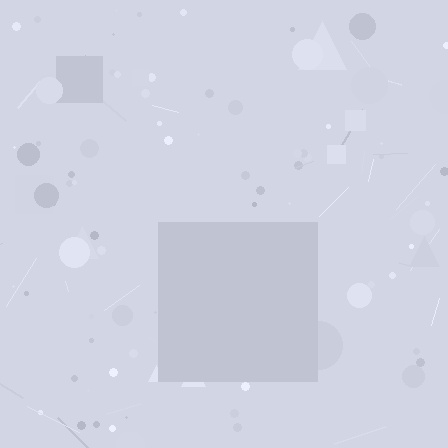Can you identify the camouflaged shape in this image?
The camouflaged shape is a square.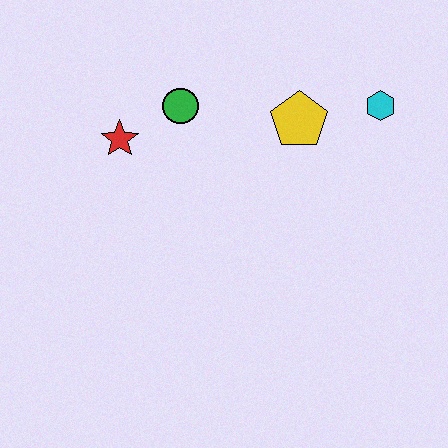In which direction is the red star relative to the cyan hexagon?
The red star is to the left of the cyan hexagon.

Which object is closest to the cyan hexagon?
The yellow pentagon is closest to the cyan hexagon.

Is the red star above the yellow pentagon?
No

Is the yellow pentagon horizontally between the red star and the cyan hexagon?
Yes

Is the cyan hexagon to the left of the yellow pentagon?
No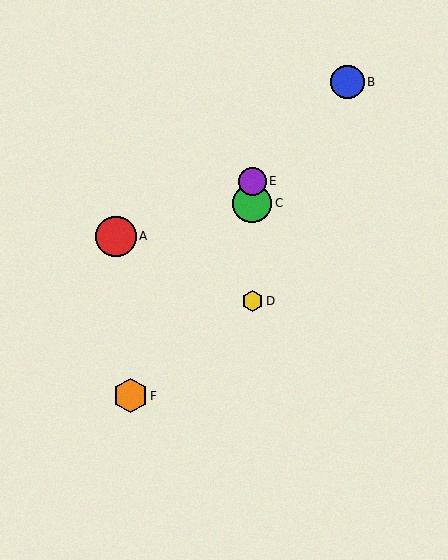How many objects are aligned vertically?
3 objects (C, D, E) are aligned vertically.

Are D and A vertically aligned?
No, D is at x≈252 and A is at x≈116.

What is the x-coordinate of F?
Object F is at x≈130.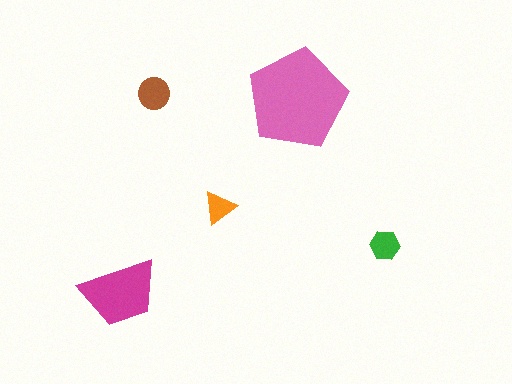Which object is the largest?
The pink pentagon.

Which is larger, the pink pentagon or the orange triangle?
The pink pentagon.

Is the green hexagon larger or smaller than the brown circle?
Smaller.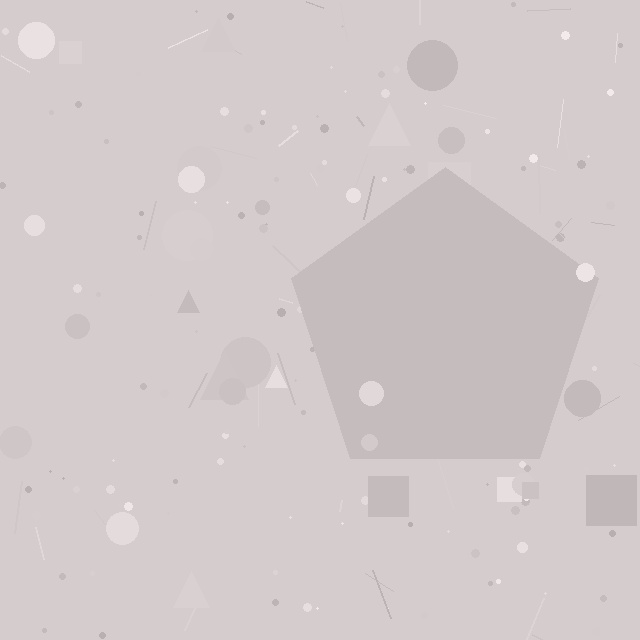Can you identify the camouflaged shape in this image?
The camouflaged shape is a pentagon.